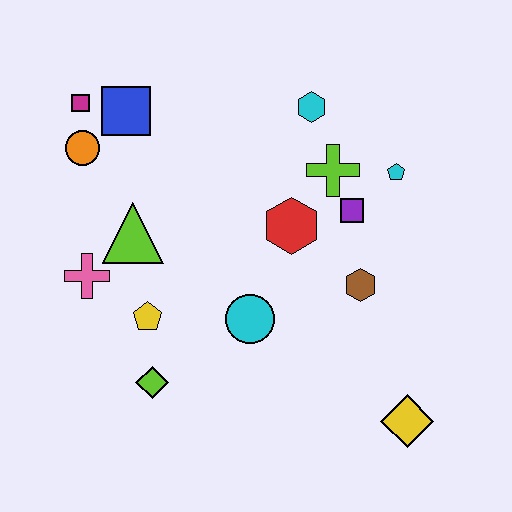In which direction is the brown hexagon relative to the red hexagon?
The brown hexagon is to the right of the red hexagon.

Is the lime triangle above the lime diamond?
Yes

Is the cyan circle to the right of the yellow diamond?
No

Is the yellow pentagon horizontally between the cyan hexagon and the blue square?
Yes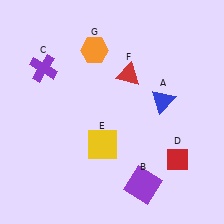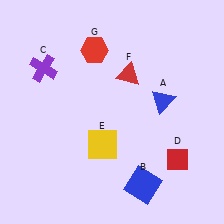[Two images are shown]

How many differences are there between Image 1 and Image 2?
There are 2 differences between the two images.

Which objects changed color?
B changed from purple to blue. G changed from orange to red.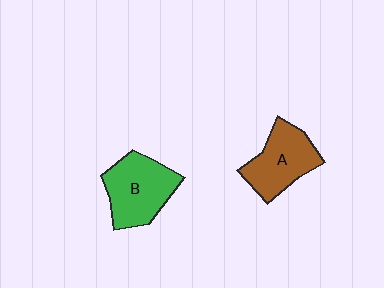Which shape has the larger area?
Shape B (green).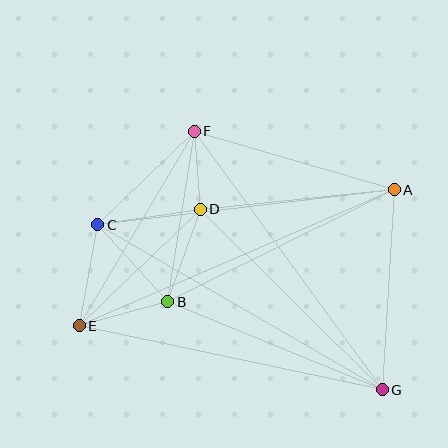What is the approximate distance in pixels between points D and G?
The distance between D and G is approximately 256 pixels.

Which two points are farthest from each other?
Points A and E are farthest from each other.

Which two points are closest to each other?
Points D and F are closest to each other.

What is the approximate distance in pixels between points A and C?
The distance between A and C is approximately 299 pixels.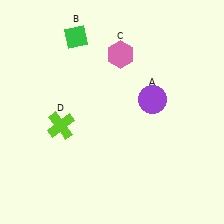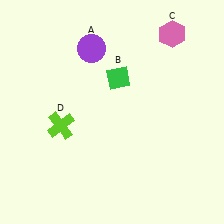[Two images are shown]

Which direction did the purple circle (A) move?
The purple circle (A) moved left.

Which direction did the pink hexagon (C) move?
The pink hexagon (C) moved right.